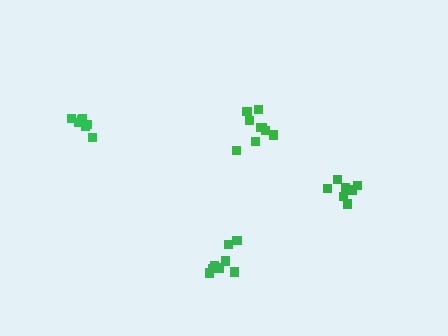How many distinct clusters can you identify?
There are 4 distinct clusters.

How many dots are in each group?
Group 1: 8 dots, Group 2: 9 dots, Group 3: 7 dots, Group 4: 7 dots (31 total).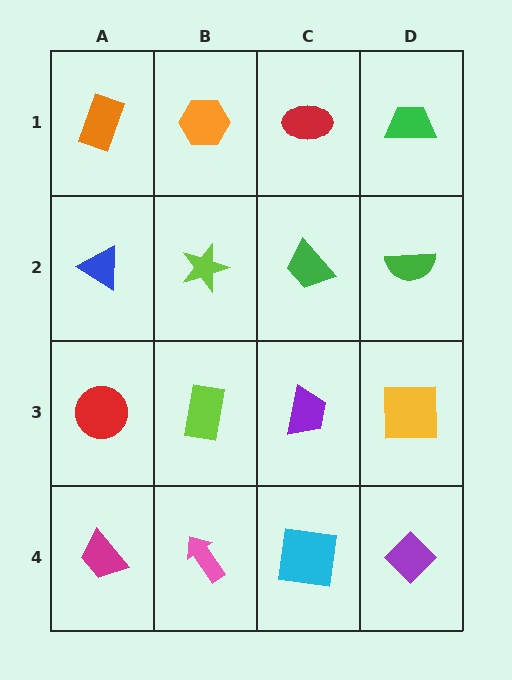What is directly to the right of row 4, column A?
A pink arrow.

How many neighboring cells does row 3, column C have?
4.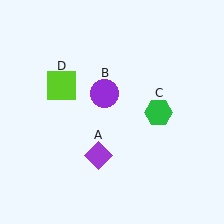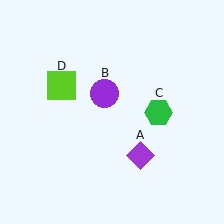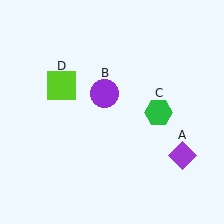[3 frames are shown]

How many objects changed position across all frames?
1 object changed position: purple diamond (object A).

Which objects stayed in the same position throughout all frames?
Purple circle (object B) and green hexagon (object C) and lime square (object D) remained stationary.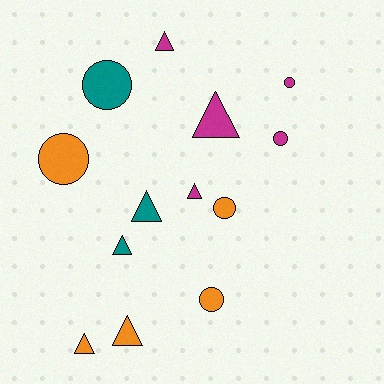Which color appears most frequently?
Orange, with 5 objects.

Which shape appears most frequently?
Triangle, with 7 objects.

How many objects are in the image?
There are 13 objects.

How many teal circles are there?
There is 1 teal circle.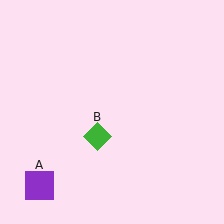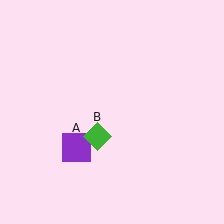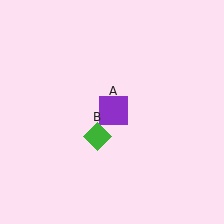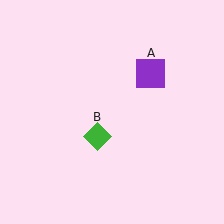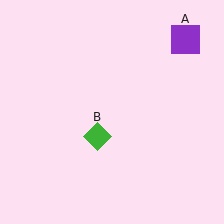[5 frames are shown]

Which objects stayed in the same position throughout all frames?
Green diamond (object B) remained stationary.